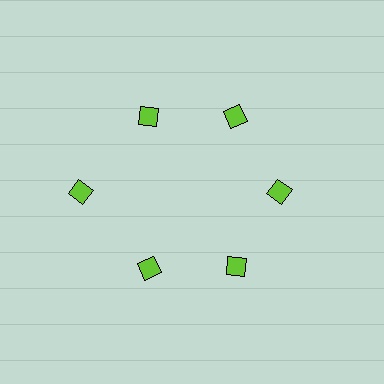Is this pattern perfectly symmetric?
No. The 6 lime diamonds are arranged in a ring, but one element near the 9 o'clock position is pushed outward from the center, breaking the 6-fold rotational symmetry.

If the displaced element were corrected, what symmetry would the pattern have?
It would have 6-fold rotational symmetry — the pattern would map onto itself every 60 degrees.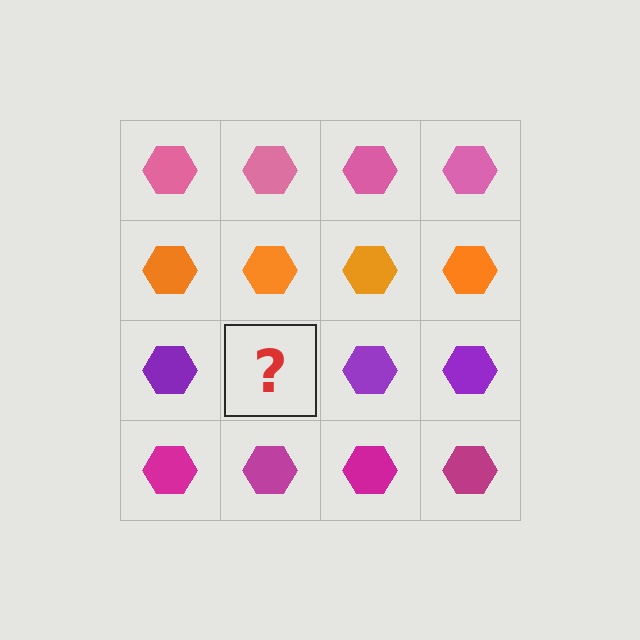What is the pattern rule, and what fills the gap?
The rule is that each row has a consistent color. The gap should be filled with a purple hexagon.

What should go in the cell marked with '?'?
The missing cell should contain a purple hexagon.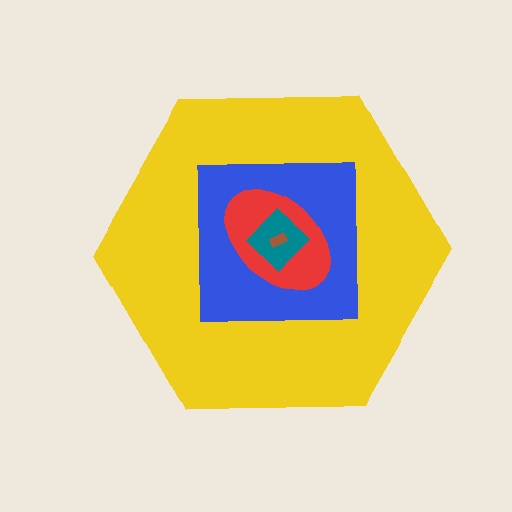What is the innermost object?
The brown rectangle.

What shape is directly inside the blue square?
The red ellipse.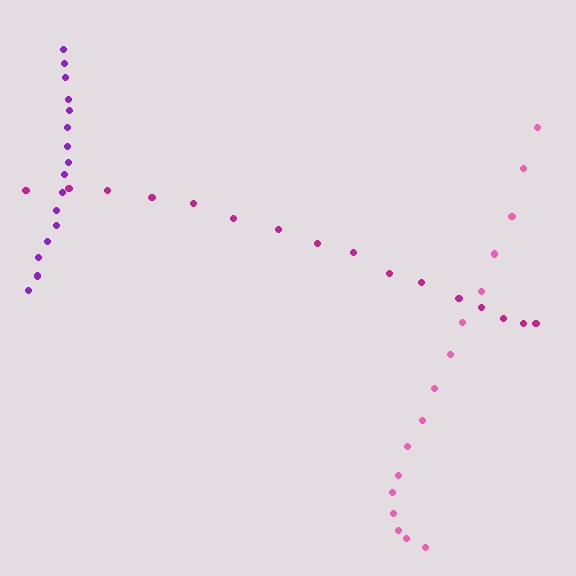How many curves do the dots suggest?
There are 3 distinct paths.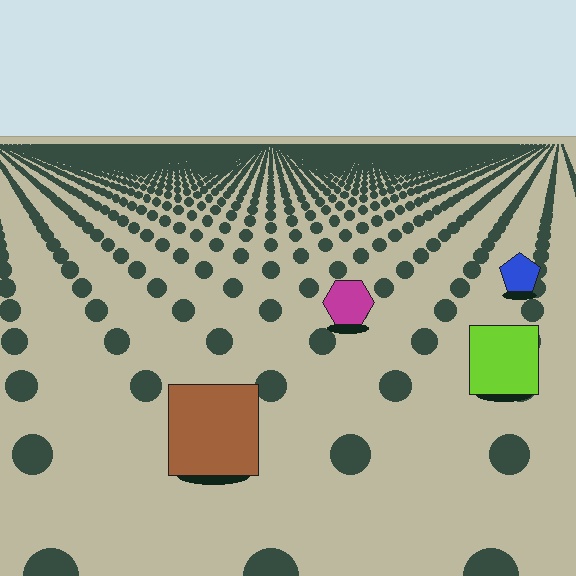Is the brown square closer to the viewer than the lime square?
Yes. The brown square is closer — you can tell from the texture gradient: the ground texture is coarser near it.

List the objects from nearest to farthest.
From nearest to farthest: the brown square, the lime square, the magenta hexagon, the blue pentagon.